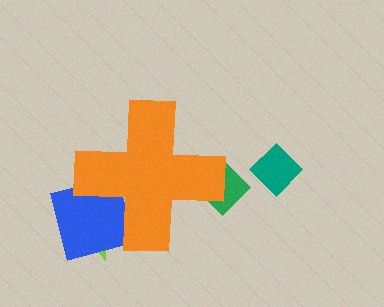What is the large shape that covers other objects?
An orange cross.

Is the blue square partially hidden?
Yes, the blue square is partially hidden behind the orange cross.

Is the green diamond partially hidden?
Yes, the green diamond is partially hidden behind the orange cross.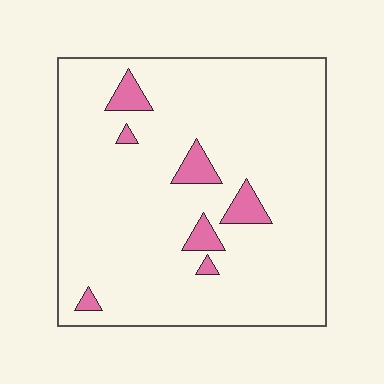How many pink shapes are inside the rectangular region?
7.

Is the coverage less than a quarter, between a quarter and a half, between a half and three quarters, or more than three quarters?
Less than a quarter.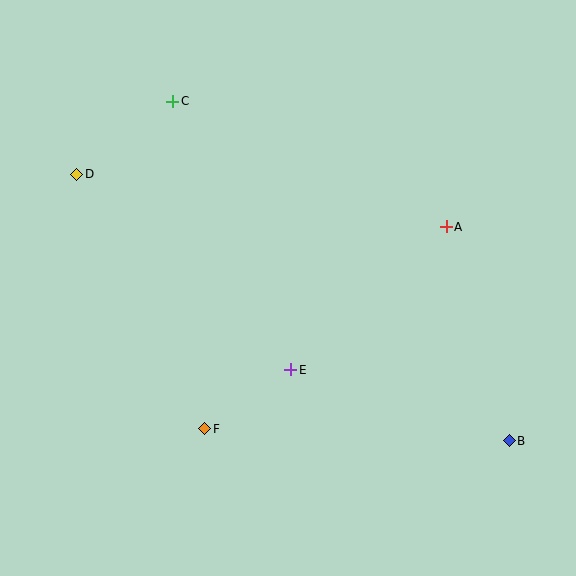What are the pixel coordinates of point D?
Point D is at (77, 174).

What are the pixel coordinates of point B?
Point B is at (509, 441).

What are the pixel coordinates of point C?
Point C is at (173, 101).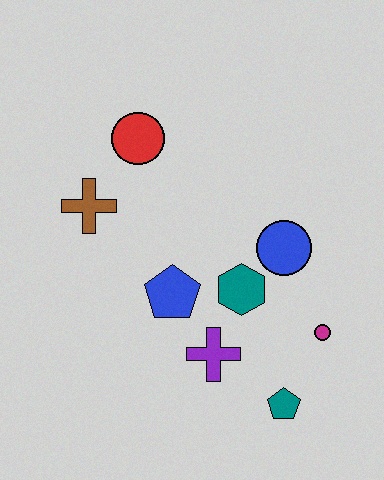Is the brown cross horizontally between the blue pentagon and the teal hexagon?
No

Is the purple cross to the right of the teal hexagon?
No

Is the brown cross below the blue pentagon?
No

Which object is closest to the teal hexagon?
The blue circle is closest to the teal hexagon.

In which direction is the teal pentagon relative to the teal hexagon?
The teal pentagon is below the teal hexagon.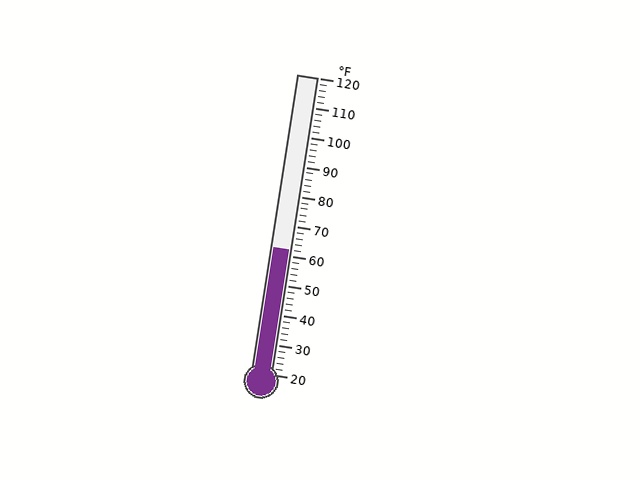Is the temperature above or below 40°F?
The temperature is above 40°F.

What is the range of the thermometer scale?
The thermometer scale ranges from 20°F to 120°F.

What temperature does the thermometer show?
The thermometer shows approximately 62°F.